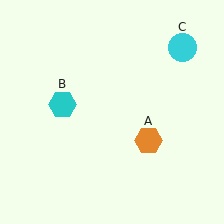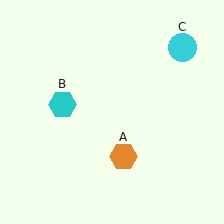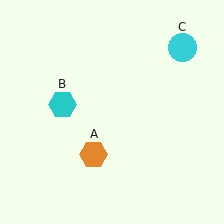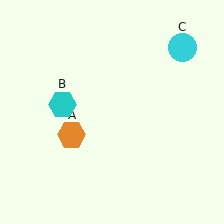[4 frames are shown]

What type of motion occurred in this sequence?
The orange hexagon (object A) rotated clockwise around the center of the scene.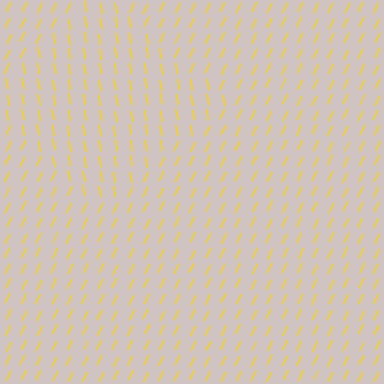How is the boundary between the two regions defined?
The boundary is defined purely by a change in line orientation (approximately 35 degrees difference). All lines are the same color and thickness.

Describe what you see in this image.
The image is filled with small yellow line segments. A diamond region in the image has lines oriented differently from the surrounding lines, creating a visible texture boundary.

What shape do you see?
I see a diamond.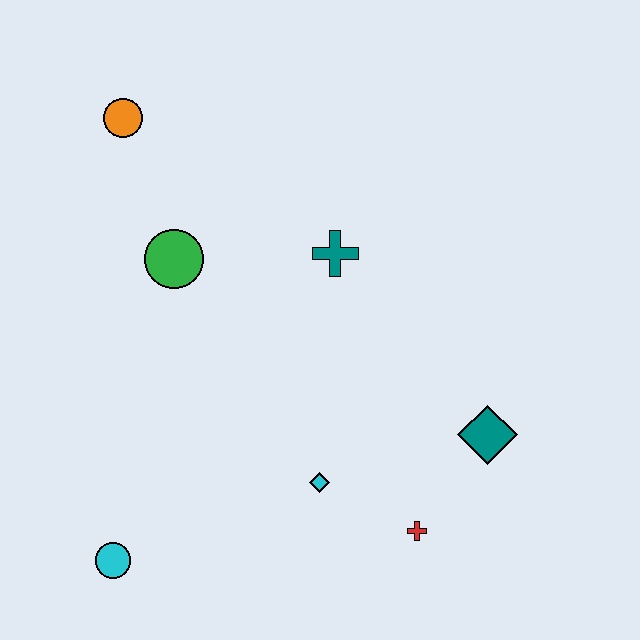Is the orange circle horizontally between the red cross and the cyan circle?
Yes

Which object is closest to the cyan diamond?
The red cross is closest to the cyan diamond.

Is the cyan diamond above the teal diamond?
No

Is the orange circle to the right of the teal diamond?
No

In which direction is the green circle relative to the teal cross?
The green circle is to the left of the teal cross.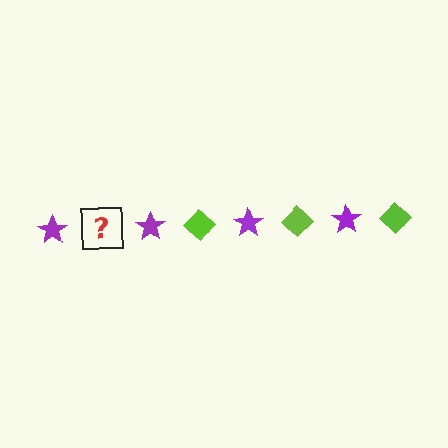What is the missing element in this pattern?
The missing element is a lime diamond.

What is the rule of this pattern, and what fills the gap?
The rule is that the pattern alternates between purple star and lime diamond. The gap should be filled with a lime diamond.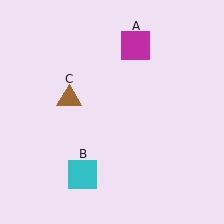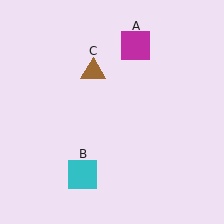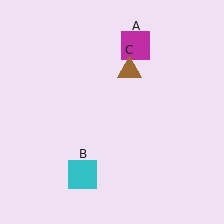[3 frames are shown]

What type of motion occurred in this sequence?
The brown triangle (object C) rotated clockwise around the center of the scene.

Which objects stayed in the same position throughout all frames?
Magenta square (object A) and cyan square (object B) remained stationary.